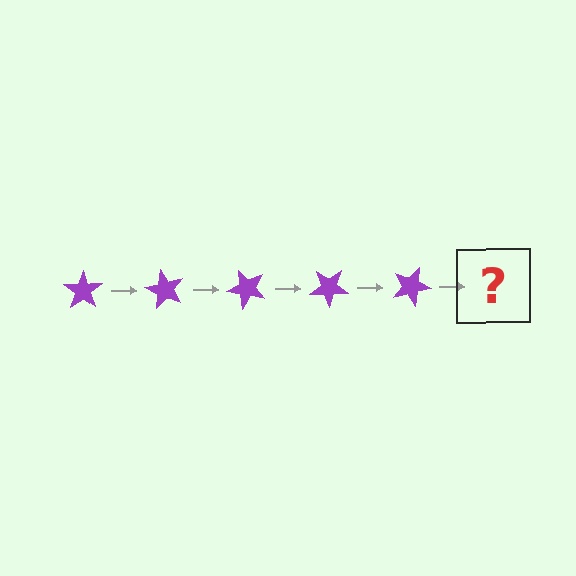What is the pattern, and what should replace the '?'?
The pattern is that the star rotates 60 degrees each step. The '?' should be a purple star rotated 300 degrees.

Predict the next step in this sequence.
The next step is a purple star rotated 300 degrees.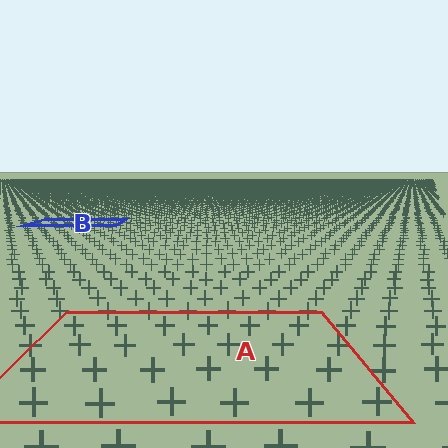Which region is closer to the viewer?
Region A is closer. The texture elements there are larger and more spread out.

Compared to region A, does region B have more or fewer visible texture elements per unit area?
Region B has more texture elements per unit area — they are packed more densely because it is farther away.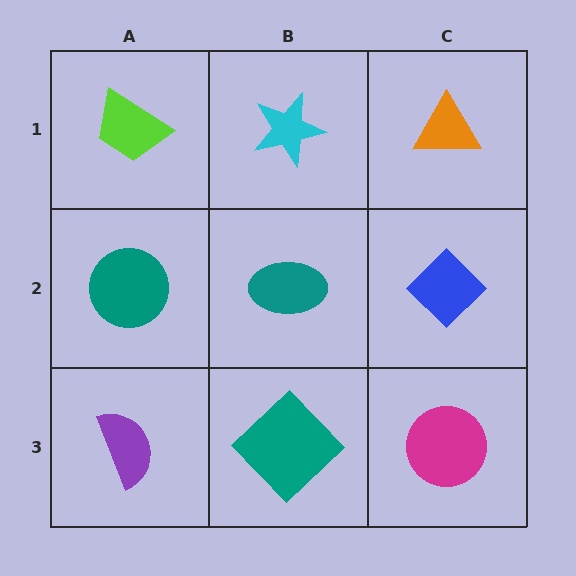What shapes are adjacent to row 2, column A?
A lime trapezoid (row 1, column A), a purple semicircle (row 3, column A), a teal ellipse (row 2, column B).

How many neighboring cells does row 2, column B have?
4.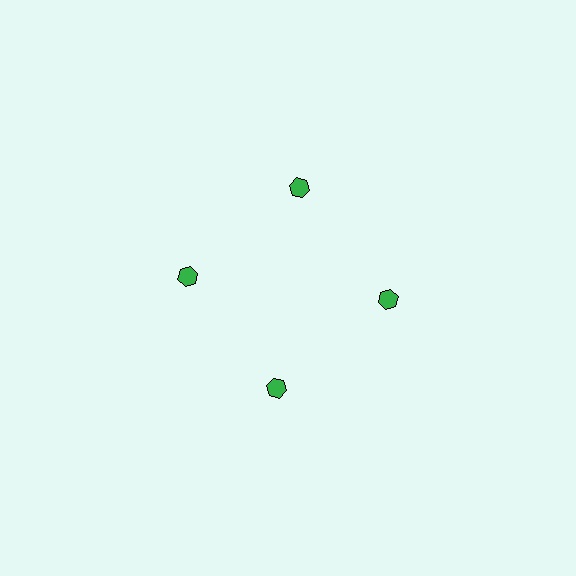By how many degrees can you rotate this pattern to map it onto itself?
The pattern maps onto itself every 90 degrees of rotation.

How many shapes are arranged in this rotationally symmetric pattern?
There are 4 shapes, arranged in 4 groups of 1.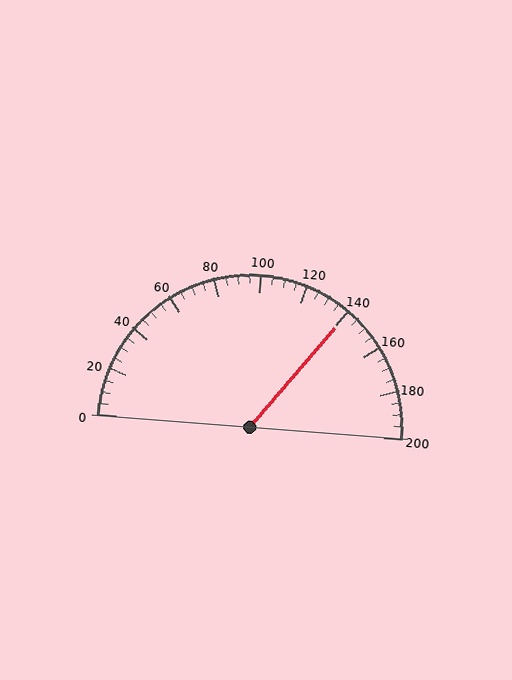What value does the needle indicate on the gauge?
The needle indicates approximately 140.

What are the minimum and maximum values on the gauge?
The gauge ranges from 0 to 200.